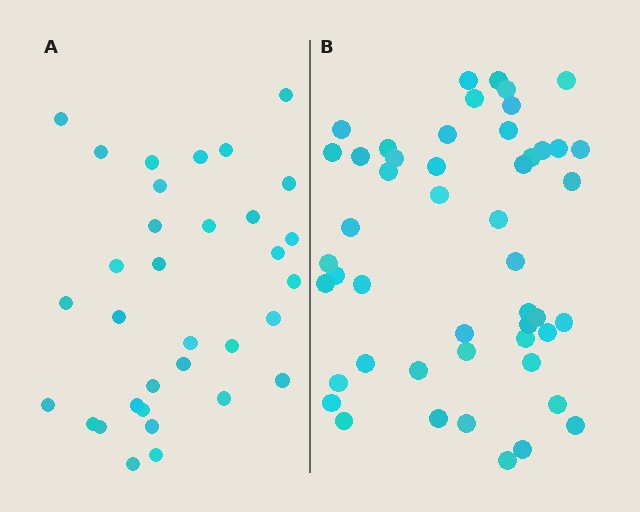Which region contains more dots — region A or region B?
Region B (the right region) has more dots.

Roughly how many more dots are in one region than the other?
Region B has approximately 15 more dots than region A.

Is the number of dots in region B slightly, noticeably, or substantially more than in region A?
Region B has substantially more. The ratio is roughly 1.5 to 1.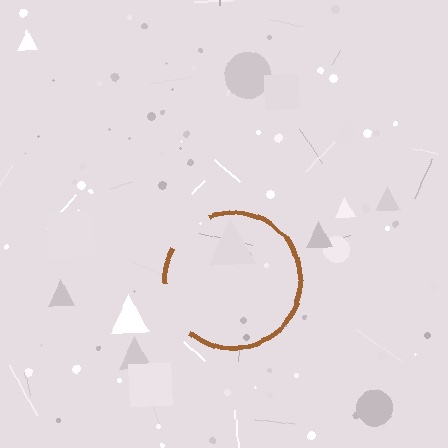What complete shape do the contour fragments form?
The contour fragments form a circle.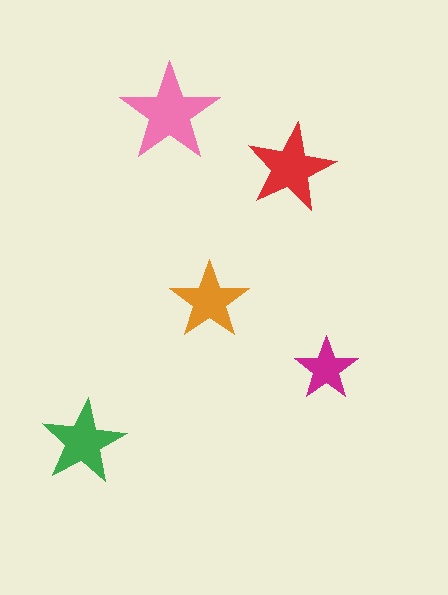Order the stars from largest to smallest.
the pink one, the red one, the green one, the orange one, the magenta one.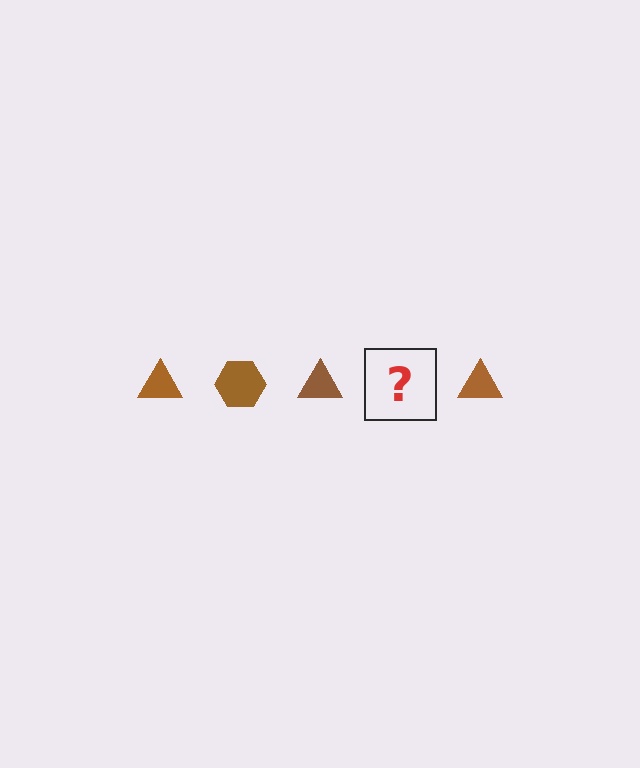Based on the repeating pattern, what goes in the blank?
The blank should be a brown hexagon.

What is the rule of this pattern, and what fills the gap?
The rule is that the pattern cycles through triangle, hexagon shapes in brown. The gap should be filled with a brown hexagon.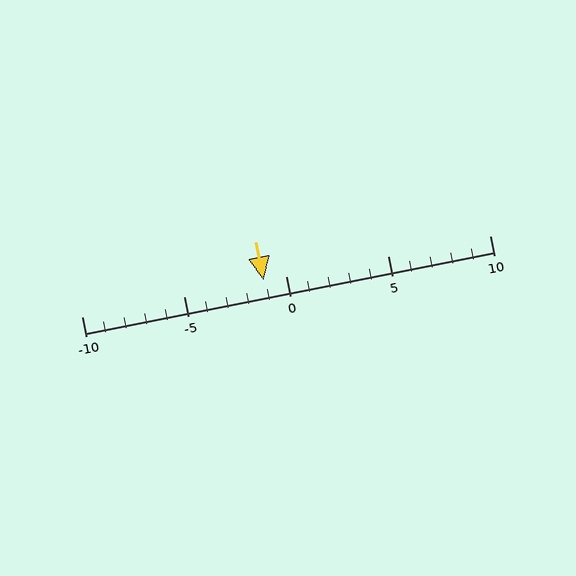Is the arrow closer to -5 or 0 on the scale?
The arrow is closer to 0.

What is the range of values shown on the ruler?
The ruler shows values from -10 to 10.